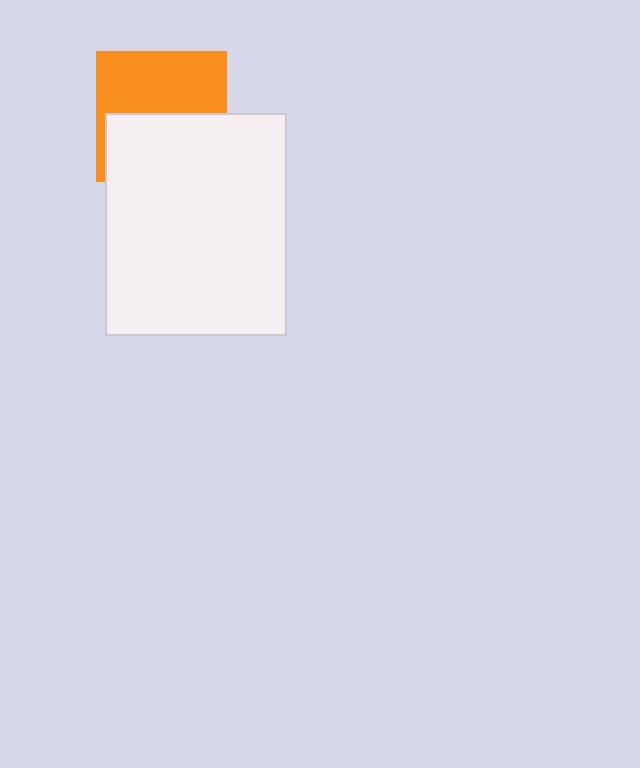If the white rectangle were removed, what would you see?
You would see the complete orange square.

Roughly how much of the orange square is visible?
About half of it is visible (roughly 52%).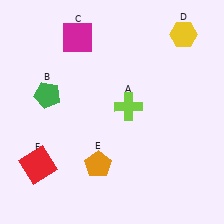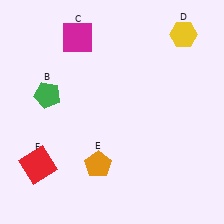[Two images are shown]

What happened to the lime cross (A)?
The lime cross (A) was removed in Image 2. It was in the top-right area of Image 1.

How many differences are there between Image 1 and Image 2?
There is 1 difference between the two images.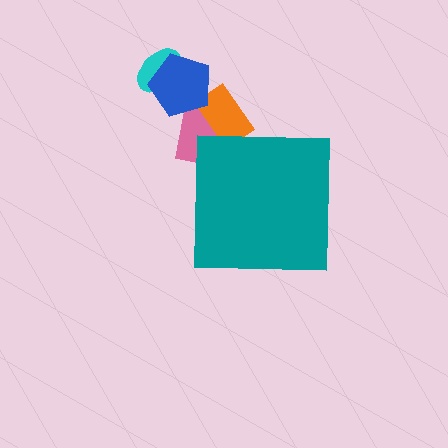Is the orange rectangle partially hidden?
Yes, the orange rectangle is partially hidden behind the teal square.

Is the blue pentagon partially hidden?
No, the blue pentagon is fully visible.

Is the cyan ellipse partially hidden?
No, the cyan ellipse is fully visible.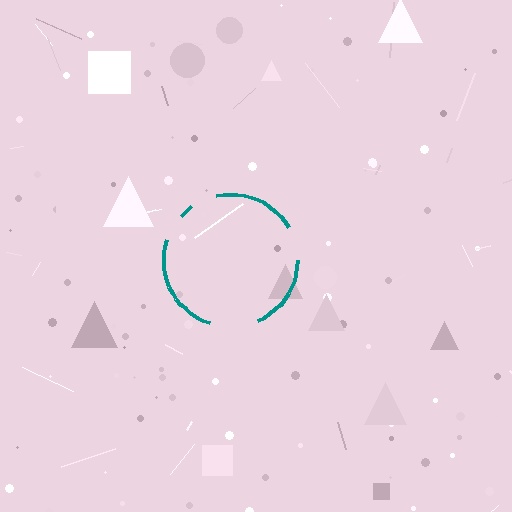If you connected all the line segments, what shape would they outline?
They would outline a circle.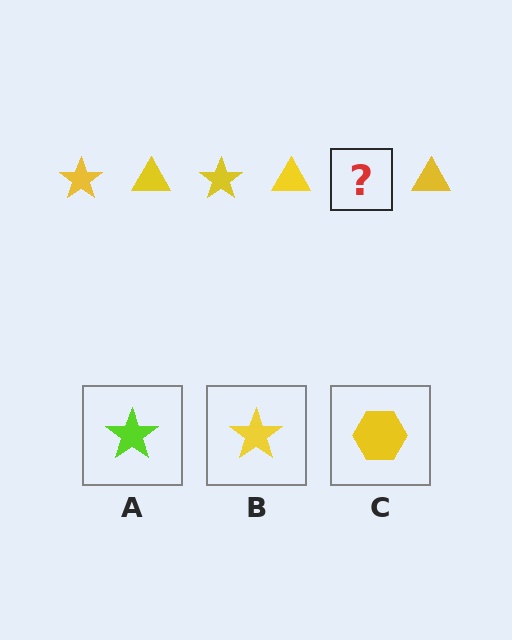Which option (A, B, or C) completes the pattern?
B.